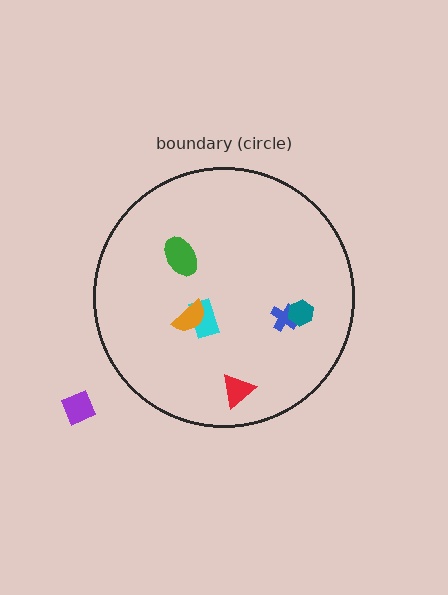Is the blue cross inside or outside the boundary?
Inside.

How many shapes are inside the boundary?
6 inside, 1 outside.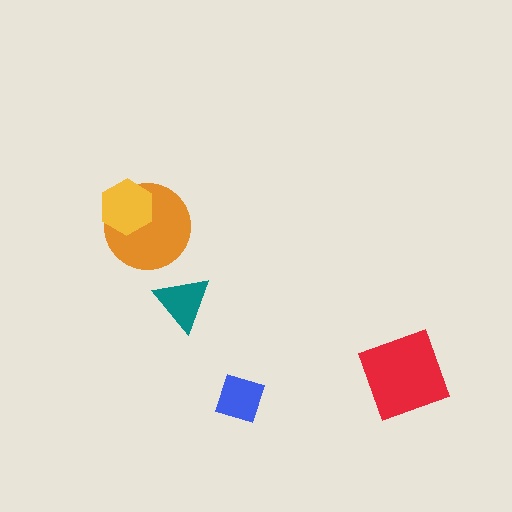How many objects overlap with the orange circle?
1 object overlaps with the orange circle.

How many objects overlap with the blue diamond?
0 objects overlap with the blue diamond.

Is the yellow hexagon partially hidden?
No, no other shape covers it.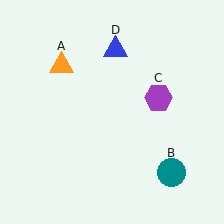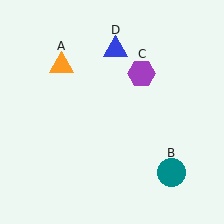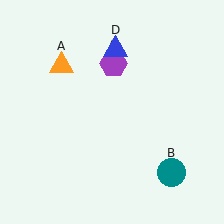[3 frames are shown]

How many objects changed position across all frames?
1 object changed position: purple hexagon (object C).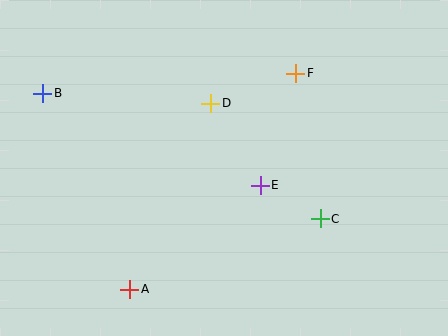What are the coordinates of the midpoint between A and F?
The midpoint between A and F is at (213, 181).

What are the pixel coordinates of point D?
Point D is at (211, 103).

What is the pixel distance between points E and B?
The distance between E and B is 236 pixels.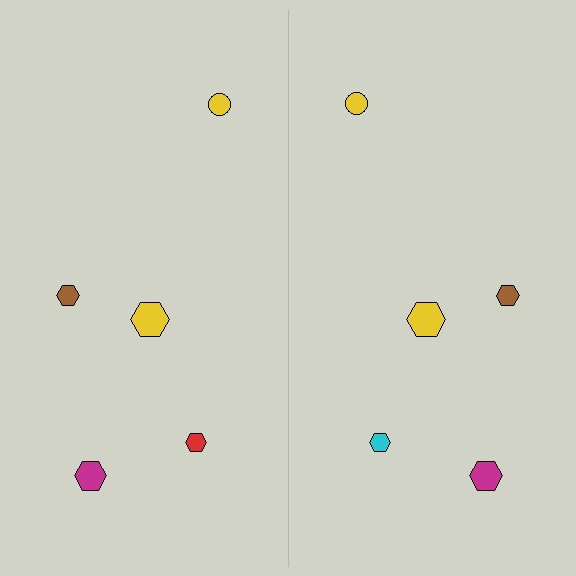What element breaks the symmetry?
The cyan hexagon on the right side breaks the symmetry — its mirror counterpart is red.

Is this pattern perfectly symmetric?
No, the pattern is not perfectly symmetric. The cyan hexagon on the right side breaks the symmetry — its mirror counterpart is red.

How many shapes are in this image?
There are 10 shapes in this image.